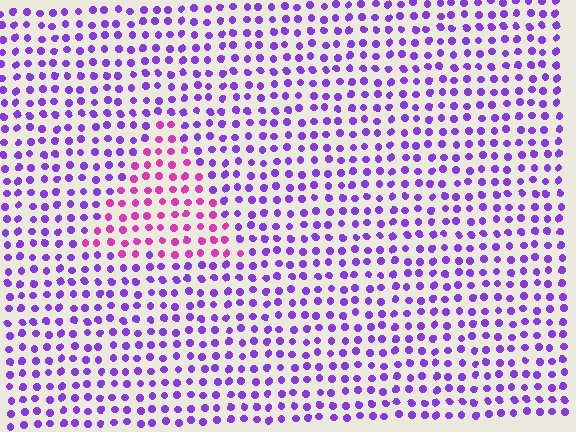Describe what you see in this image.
The image is filled with small purple elements in a uniform arrangement. A triangle-shaped region is visible where the elements are tinted to a slightly different hue, forming a subtle color boundary.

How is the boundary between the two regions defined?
The boundary is defined purely by a slight shift in hue (about 45 degrees). Spacing, size, and orientation are identical on both sides.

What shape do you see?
I see a triangle.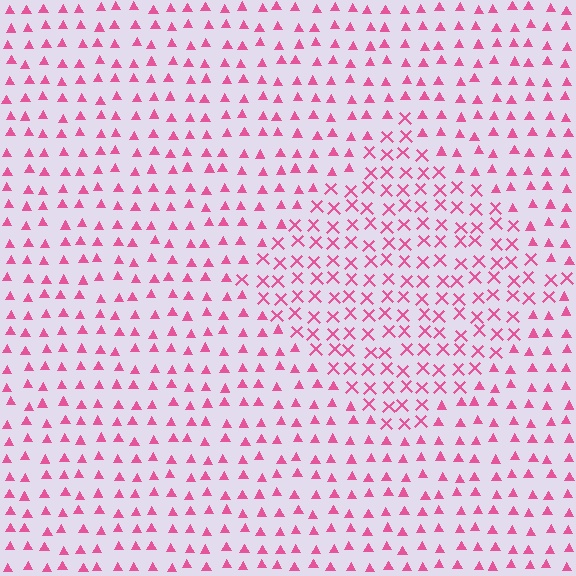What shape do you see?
I see a diamond.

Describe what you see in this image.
The image is filled with small pink elements arranged in a uniform grid. A diamond-shaped region contains X marks, while the surrounding area contains triangles. The boundary is defined purely by the change in element shape.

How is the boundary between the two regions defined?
The boundary is defined by a change in element shape: X marks inside vs. triangles outside. All elements share the same color and spacing.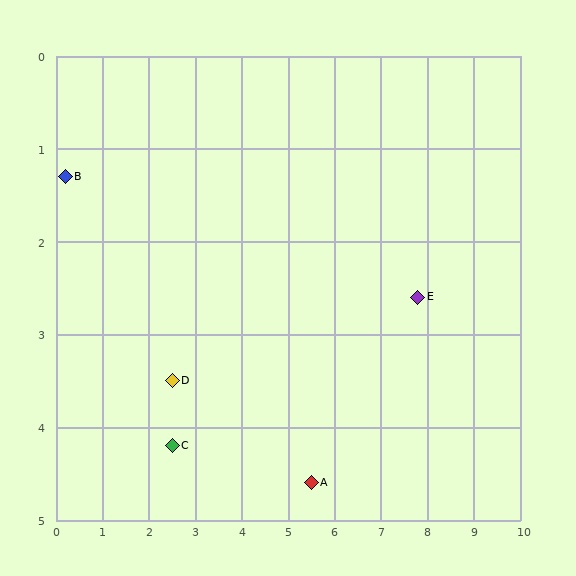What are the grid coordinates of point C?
Point C is at approximately (2.5, 4.2).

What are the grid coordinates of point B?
Point B is at approximately (0.2, 1.3).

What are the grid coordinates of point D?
Point D is at approximately (2.5, 3.5).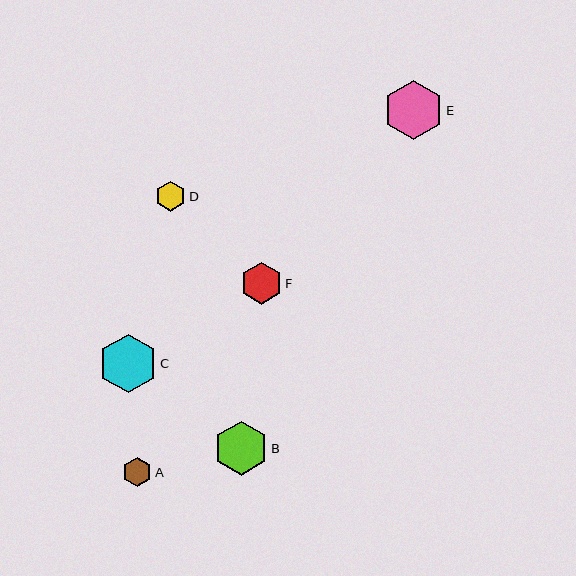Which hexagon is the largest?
Hexagon E is the largest with a size of approximately 59 pixels.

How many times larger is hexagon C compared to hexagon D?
Hexagon C is approximately 1.9 times the size of hexagon D.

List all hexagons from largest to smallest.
From largest to smallest: E, C, B, F, D, A.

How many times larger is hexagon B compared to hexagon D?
Hexagon B is approximately 1.8 times the size of hexagon D.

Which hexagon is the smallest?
Hexagon A is the smallest with a size of approximately 29 pixels.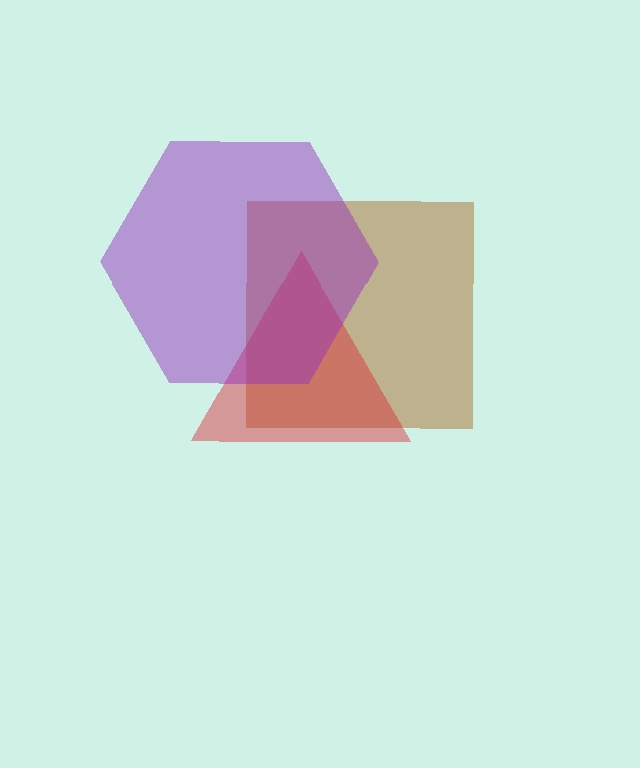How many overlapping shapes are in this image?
There are 3 overlapping shapes in the image.